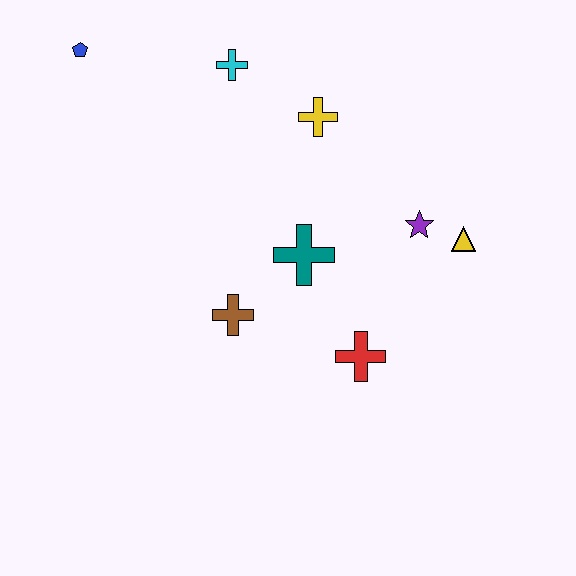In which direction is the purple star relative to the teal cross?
The purple star is to the right of the teal cross.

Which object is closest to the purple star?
The yellow triangle is closest to the purple star.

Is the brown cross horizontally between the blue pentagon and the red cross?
Yes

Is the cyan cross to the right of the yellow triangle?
No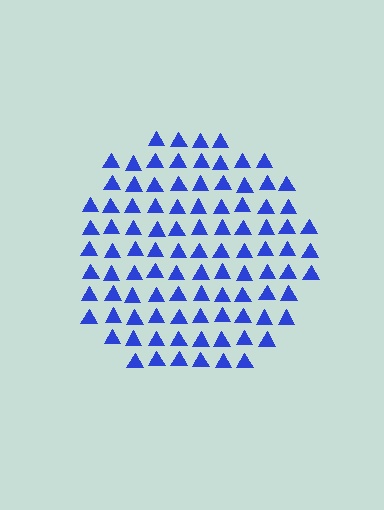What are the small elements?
The small elements are triangles.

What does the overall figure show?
The overall figure shows a circle.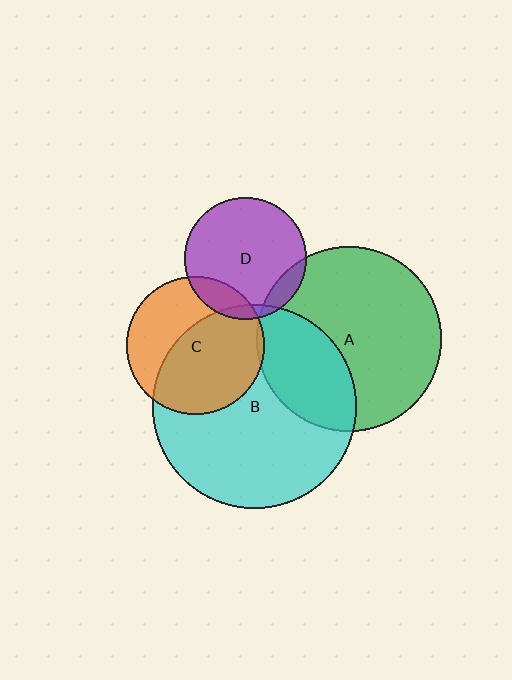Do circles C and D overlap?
Yes.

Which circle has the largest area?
Circle B (cyan).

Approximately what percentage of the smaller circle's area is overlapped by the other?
Approximately 15%.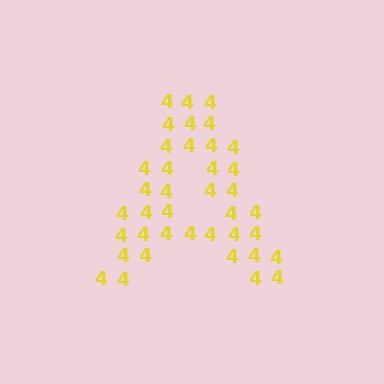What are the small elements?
The small elements are digit 4's.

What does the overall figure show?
The overall figure shows the letter A.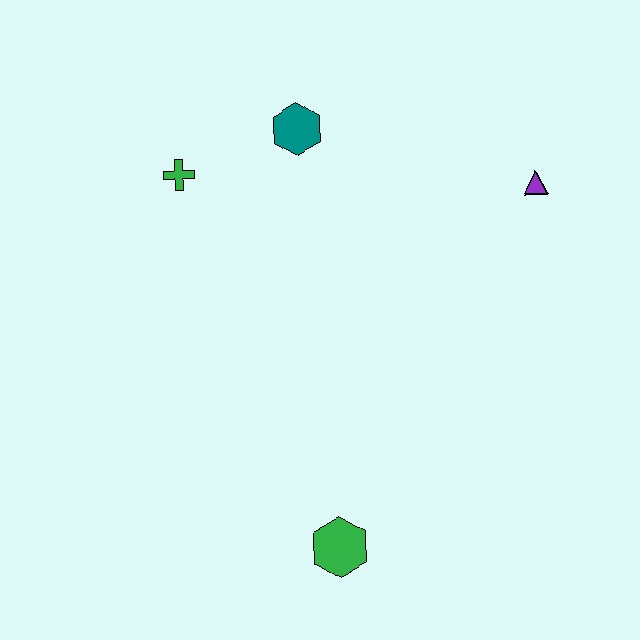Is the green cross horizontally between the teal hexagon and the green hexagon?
No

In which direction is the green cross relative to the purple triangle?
The green cross is to the left of the purple triangle.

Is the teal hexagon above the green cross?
Yes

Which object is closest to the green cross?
The teal hexagon is closest to the green cross.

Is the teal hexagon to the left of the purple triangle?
Yes